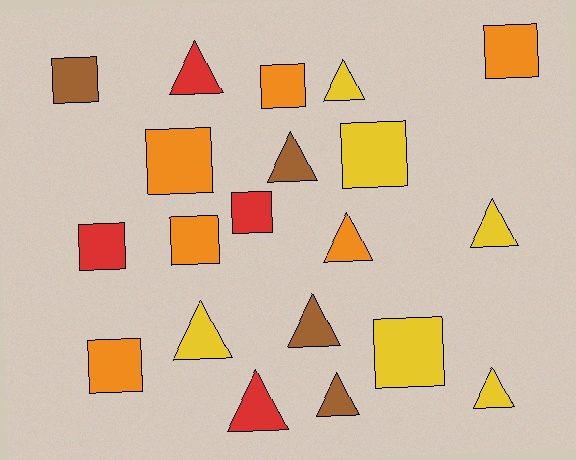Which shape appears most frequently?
Triangle, with 10 objects.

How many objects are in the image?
There are 20 objects.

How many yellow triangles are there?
There are 4 yellow triangles.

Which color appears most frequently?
Yellow, with 6 objects.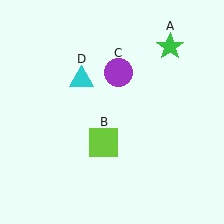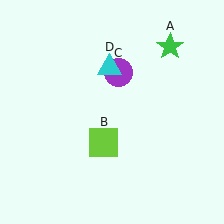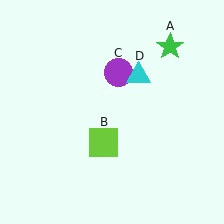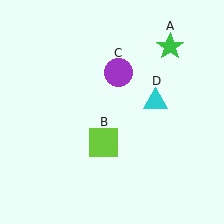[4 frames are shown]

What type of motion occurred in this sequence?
The cyan triangle (object D) rotated clockwise around the center of the scene.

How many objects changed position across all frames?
1 object changed position: cyan triangle (object D).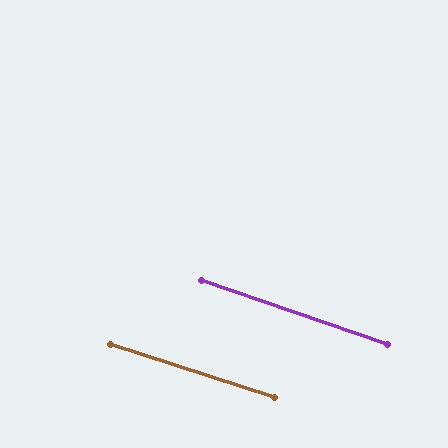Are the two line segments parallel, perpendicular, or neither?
Parallel — their directions differ by only 1.2°.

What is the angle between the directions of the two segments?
Approximately 1 degree.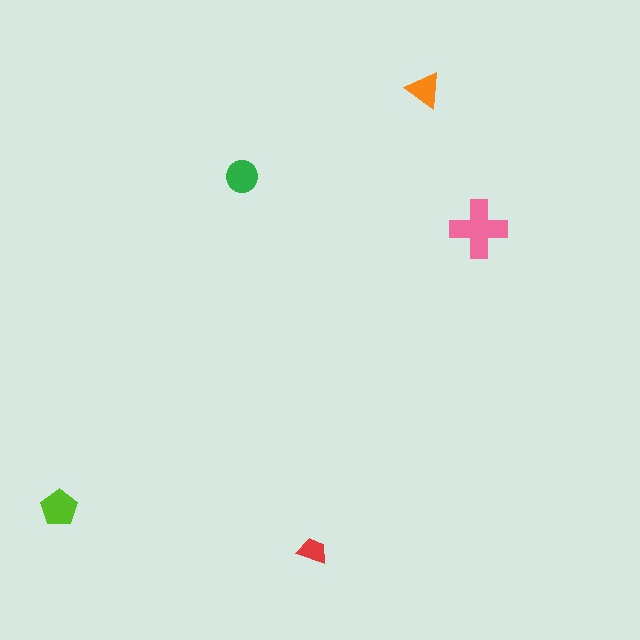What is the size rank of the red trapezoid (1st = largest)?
5th.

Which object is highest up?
The orange triangle is topmost.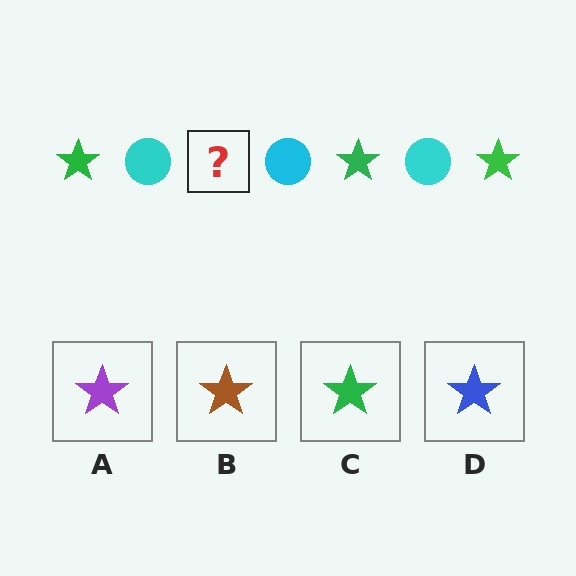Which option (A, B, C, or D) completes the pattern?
C.